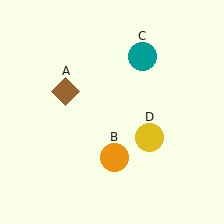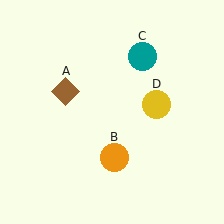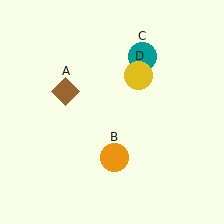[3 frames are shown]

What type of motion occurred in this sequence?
The yellow circle (object D) rotated counterclockwise around the center of the scene.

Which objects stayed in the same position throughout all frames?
Brown diamond (object A) and orange circle (object B) and teal circle (object C) remained stationary.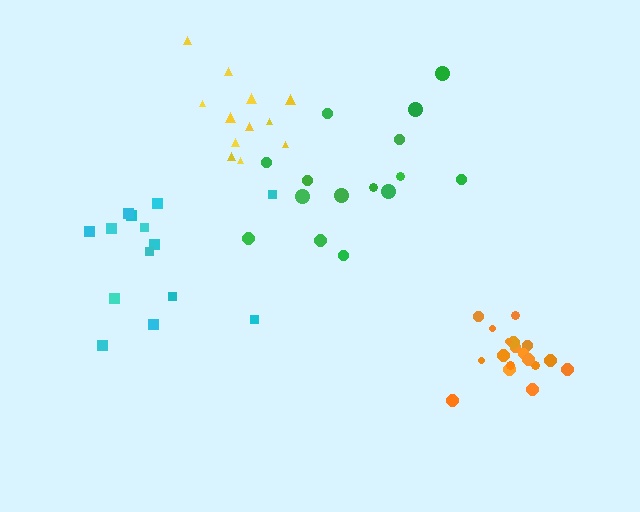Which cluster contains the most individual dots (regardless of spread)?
Orange (18).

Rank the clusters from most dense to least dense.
orange, yellow, cyan, green.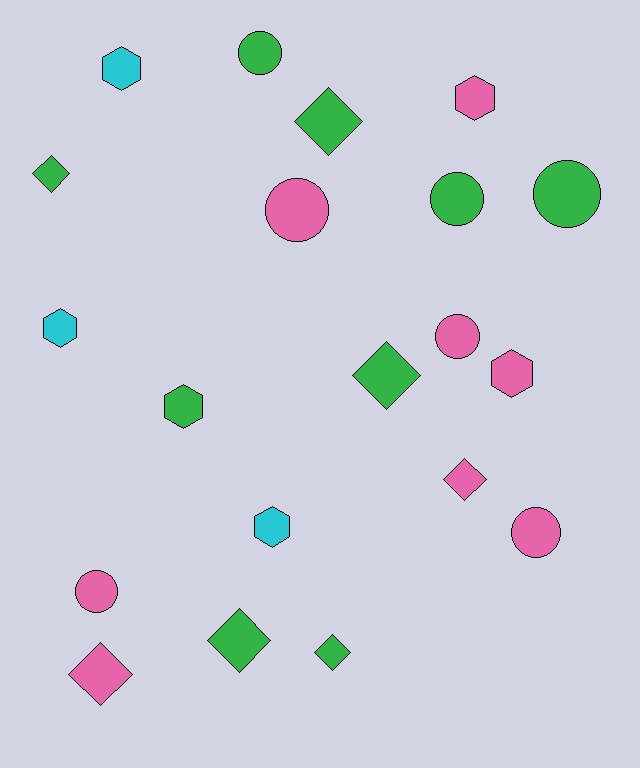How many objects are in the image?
There are 20 objects.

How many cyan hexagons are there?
There are 3 cyan hexagons.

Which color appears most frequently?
Green, with 9 objects.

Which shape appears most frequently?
Circle, with 7 objects.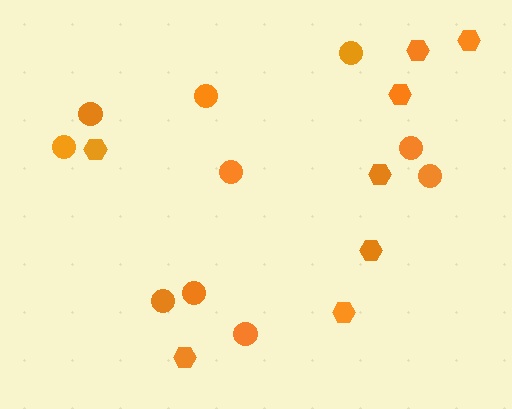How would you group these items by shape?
There are 2 groups: one group of circles (10) and one group of hexagons (8).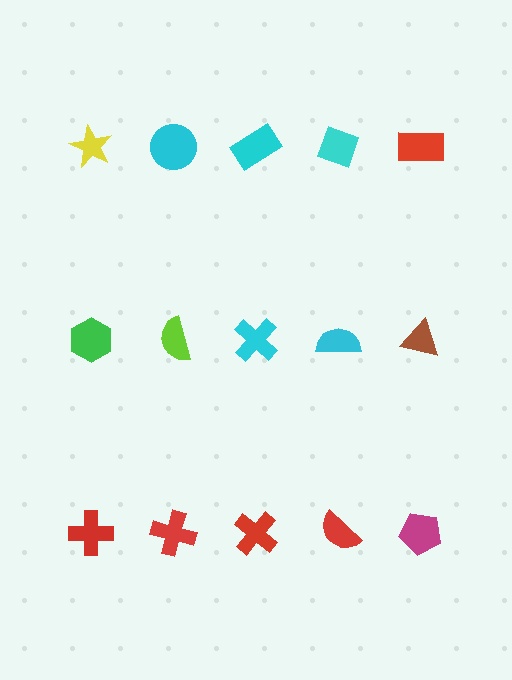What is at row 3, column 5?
A magenta pentagon.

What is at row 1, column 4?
A cyan diamond.